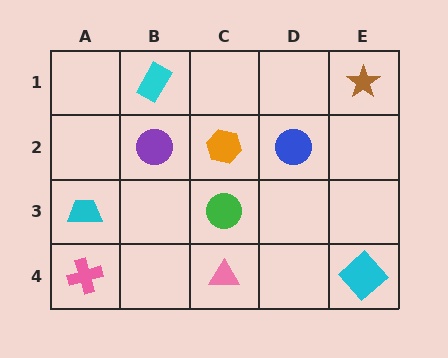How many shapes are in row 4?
3 shapes.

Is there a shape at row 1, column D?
No, that cell is empty.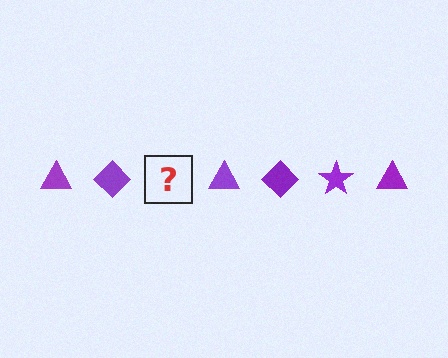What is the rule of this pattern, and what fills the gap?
The rule is that the pattern cycles through triangle, diamond, star shapes in purple. The gap should be filled with a purple star.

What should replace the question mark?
The question mark should be replaced with a purple star.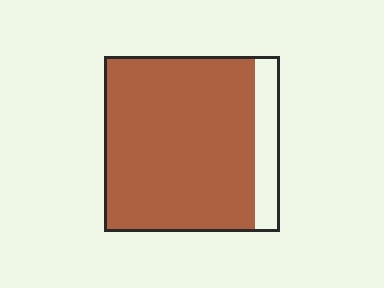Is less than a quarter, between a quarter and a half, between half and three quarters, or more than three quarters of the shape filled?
More than three quarters.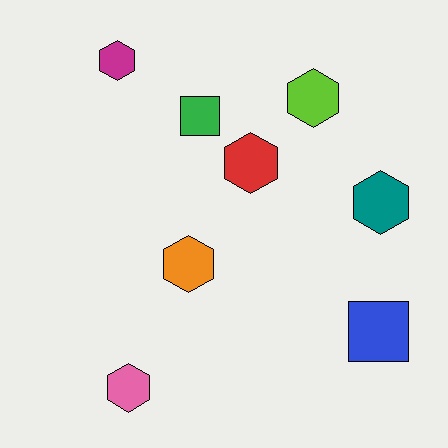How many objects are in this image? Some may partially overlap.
There are 8 objects.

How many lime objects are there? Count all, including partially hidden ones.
There is 1 lime object.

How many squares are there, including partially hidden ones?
There are 2 squares.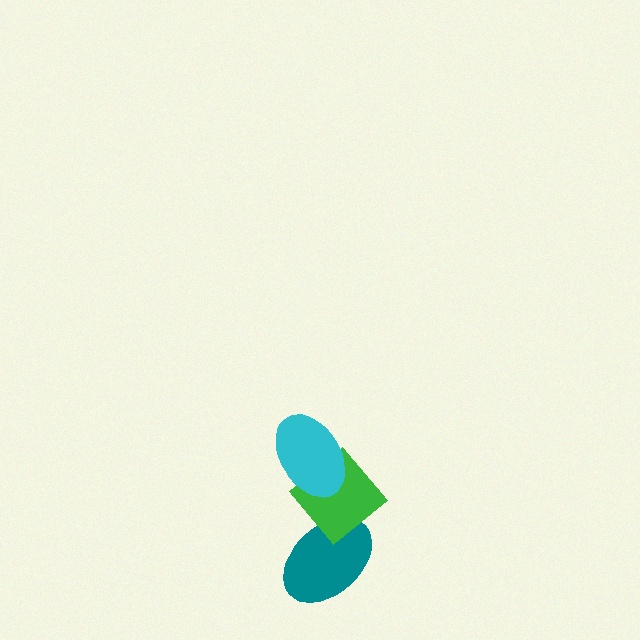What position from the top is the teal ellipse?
The teal ellipse is 3rd from the top.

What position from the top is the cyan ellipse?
The cyan ellipse is 1st from the top.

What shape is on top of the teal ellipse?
The green diamond is on top of the teal ellipse.